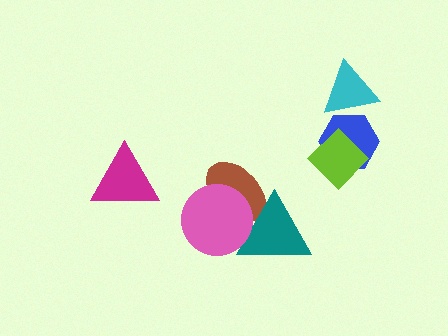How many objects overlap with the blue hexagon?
2 objects overlap with the blue hexagon.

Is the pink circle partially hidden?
No, no other shape covers it.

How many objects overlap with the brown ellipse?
2 objects overlap with the brown ellipse.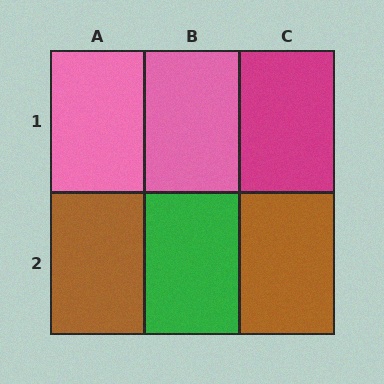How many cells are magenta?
1 cell is magenta.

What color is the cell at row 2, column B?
Green.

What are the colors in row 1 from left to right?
Pink, pink, magenta.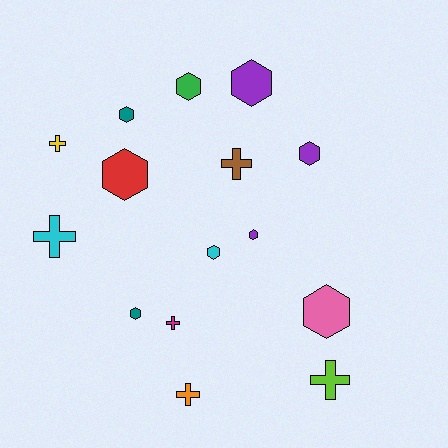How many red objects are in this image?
There is 1 red object.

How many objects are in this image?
There are 15 objects.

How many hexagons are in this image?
There are 9 hexagons.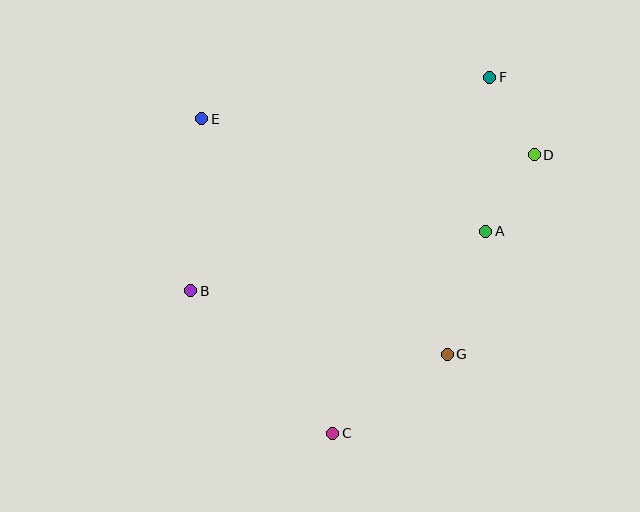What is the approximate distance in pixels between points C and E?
The distance between C and E is approximately 341 pixels.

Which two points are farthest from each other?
Points C and F are farthest from each other.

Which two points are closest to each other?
Points D and F are closest to each other.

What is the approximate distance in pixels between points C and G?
The distance between C and G is approximately 139 pixels.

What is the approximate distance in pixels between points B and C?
The distance between B and C is approximately 201 pixels.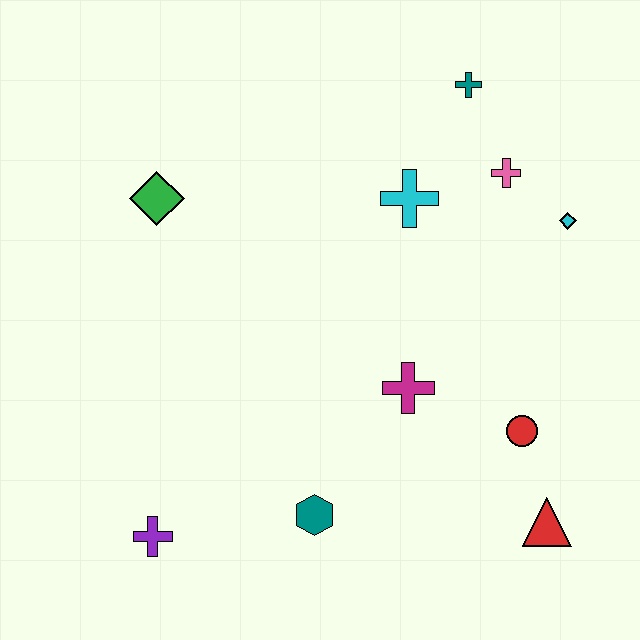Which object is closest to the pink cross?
The cyan diamond is closest to the pink cross.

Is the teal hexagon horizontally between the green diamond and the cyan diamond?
Yes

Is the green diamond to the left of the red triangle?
Yes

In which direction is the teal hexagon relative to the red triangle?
The teal hexagon is to the left of the red triangle.